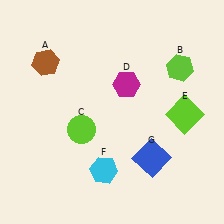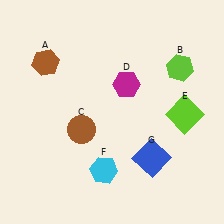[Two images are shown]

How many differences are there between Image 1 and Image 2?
There is 1 difference between the two images.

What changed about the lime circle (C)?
In Image 1, C is lime. In Image 2, it changed to brown.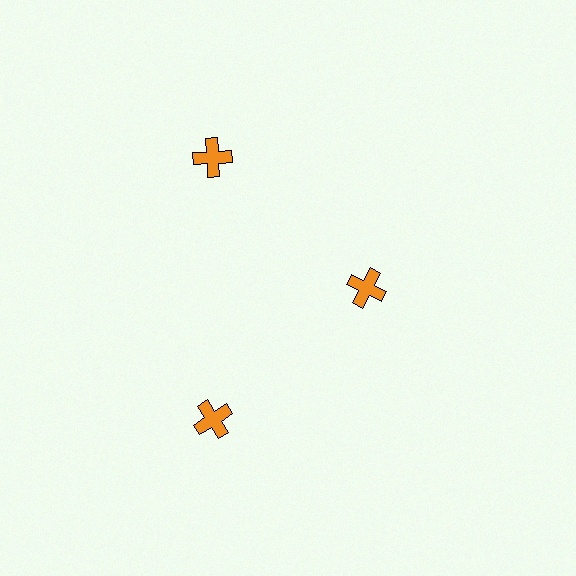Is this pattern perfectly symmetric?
No. The 3 orange crosses are arranged in a ring, but one element near the 3 o'clock position is pulled inward toward the center, breaking the 3-fold rotational symmetry.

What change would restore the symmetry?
The symmetry would be restored by moving it outward, back onto the ring so that all 3 crosses sit at equal angles and equal distance from the center.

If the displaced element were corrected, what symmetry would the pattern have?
It would have 3-fold rotational symmetry — the pattern would map onto itself every 120 degrees.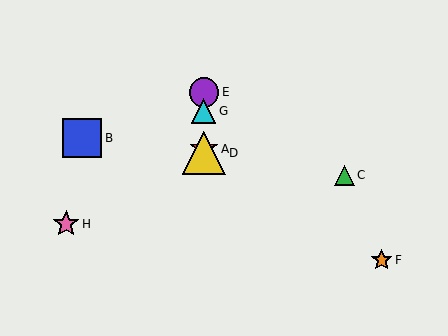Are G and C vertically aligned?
No, G is at x≈204 and C is at x≈344.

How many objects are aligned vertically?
4 objects (A, D, E, G) are aligned vertically.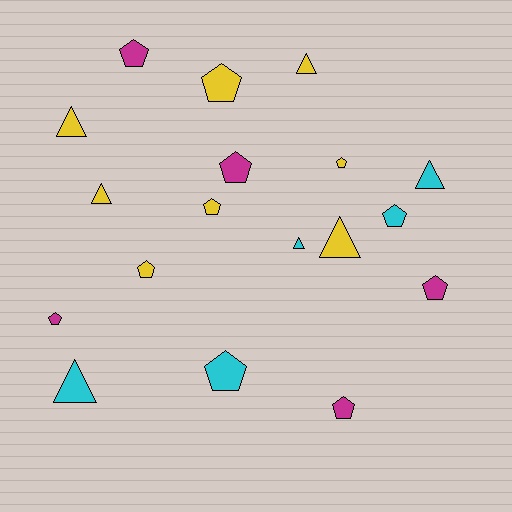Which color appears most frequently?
Yellow, with 8 objects.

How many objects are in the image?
There are 18 objects.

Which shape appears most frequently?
Pentagon, with 11 objects.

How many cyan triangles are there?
There are 3 cyan triangles.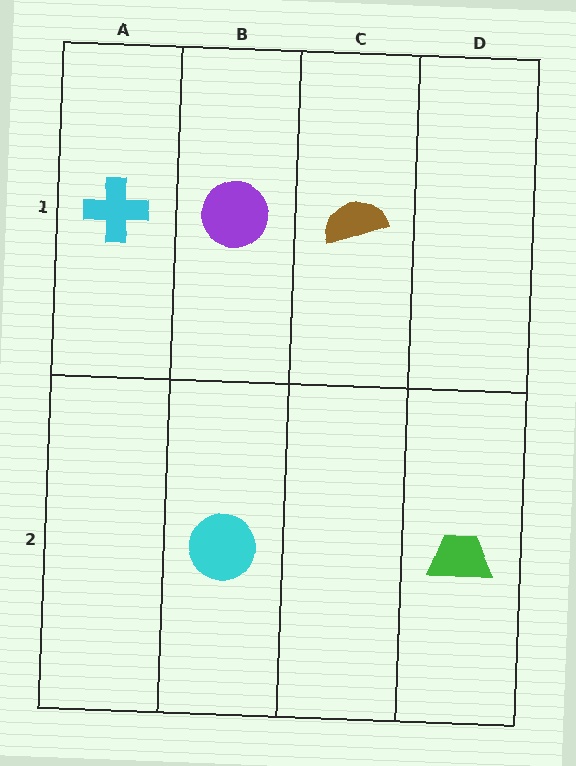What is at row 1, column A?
A cyan cross.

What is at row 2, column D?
A green trapezoid.